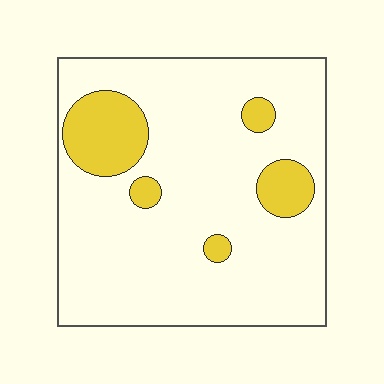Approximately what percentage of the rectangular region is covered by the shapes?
Approximately 15%.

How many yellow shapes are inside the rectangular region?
5.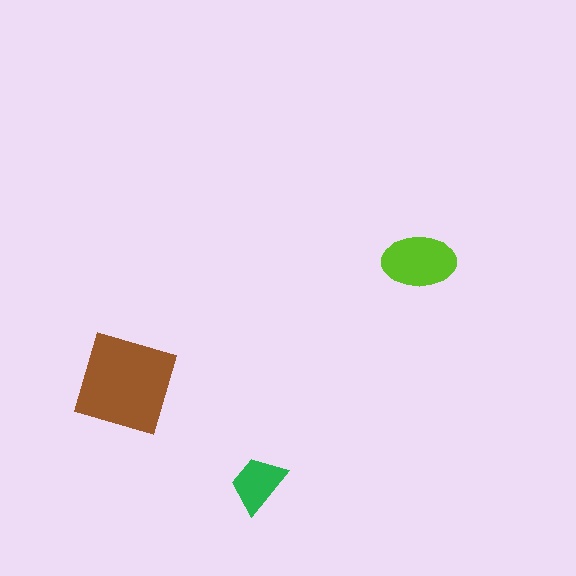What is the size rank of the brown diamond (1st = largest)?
1st.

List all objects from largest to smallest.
The brown diamond, the lime ellipse, the green trapezoid.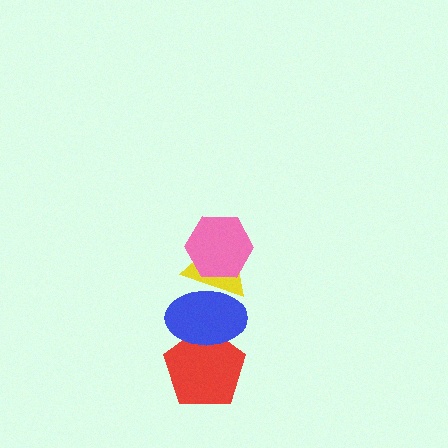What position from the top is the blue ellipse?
The blue ellipse is 3rd from the top.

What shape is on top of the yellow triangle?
The pink hexagon is on top of the yellow triangle.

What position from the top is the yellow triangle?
The yellow triangle is 2nd from the top.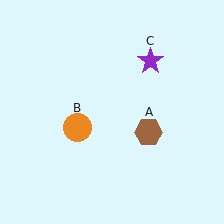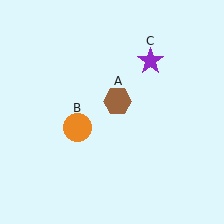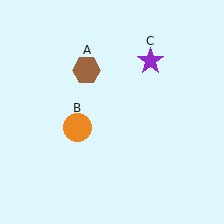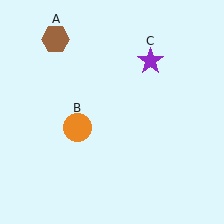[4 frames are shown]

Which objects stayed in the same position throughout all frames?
Orange circle (object B) and purple star (object C) remained stationary.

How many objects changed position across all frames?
1 object changed position: brown hexagon (object A).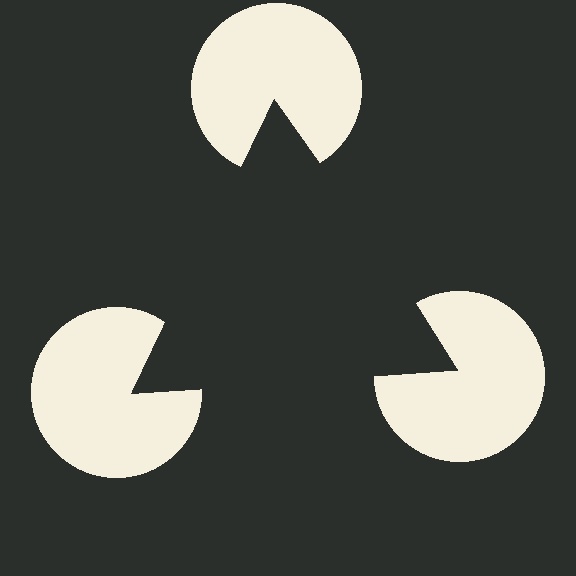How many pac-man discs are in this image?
There are 3 — one at each vertex of the illusory triangle.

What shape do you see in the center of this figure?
An illusory triangle — its edges are inferred from the aligned wedge cuts in the pac-man discs, not physically drawn.